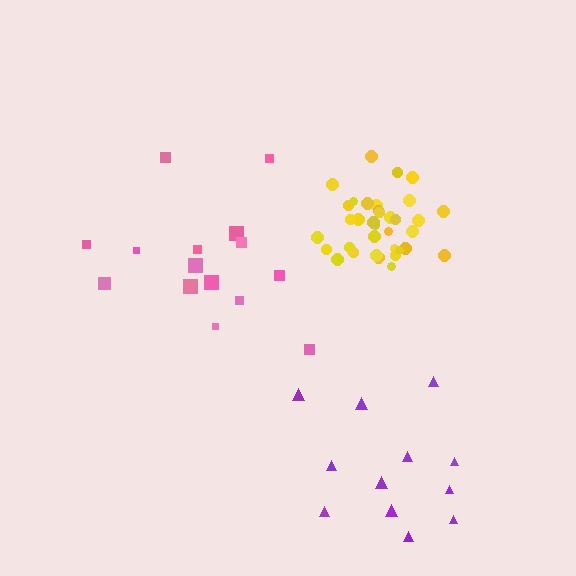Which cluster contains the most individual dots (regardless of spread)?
Yellow (35).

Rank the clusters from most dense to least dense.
yellow, pink, purple.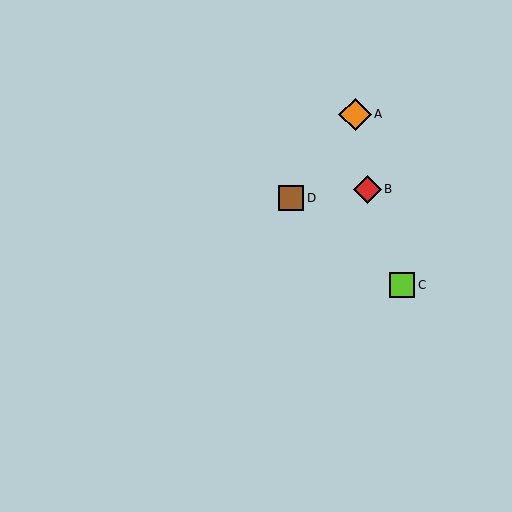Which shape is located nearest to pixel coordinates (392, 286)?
The lime square (labeled C) at (402, 285) is nearest to that location.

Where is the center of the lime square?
The center of the lime square is at (402, 285).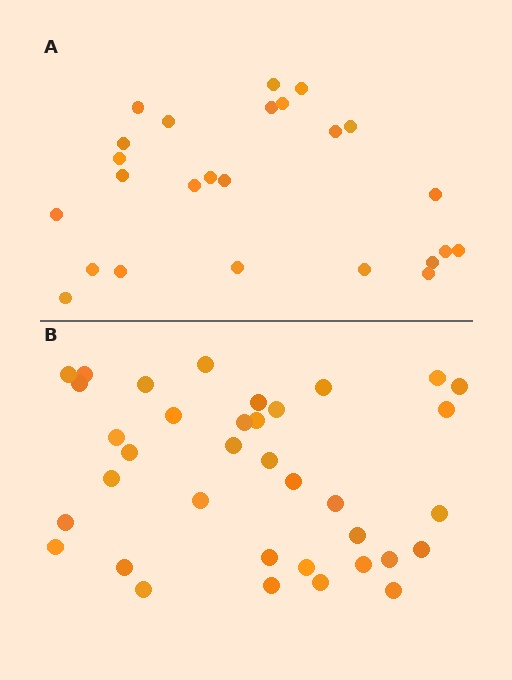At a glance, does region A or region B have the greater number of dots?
Region B (the bottom region) has more dots.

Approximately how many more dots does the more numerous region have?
Region B has roughly 12 or so more dots than region A.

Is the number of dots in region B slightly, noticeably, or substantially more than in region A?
Region B has noticeably more, but not dramatically so. The ratio is roughly 1.4 to 1.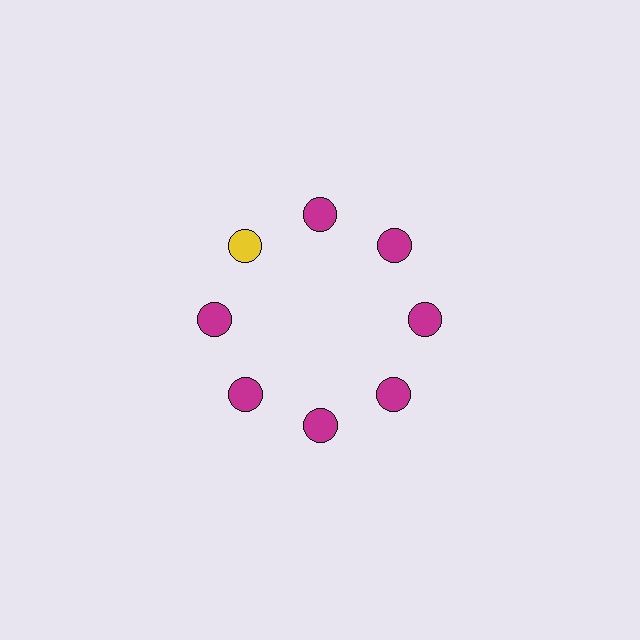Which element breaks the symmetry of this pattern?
The yellow circle at roughly the 10 o'clock position breaks the symmetry. All other shapes are magenta circles.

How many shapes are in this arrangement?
There are 8 shapes arranged in a ring pattern.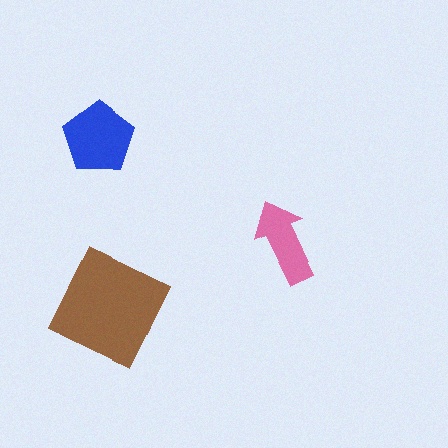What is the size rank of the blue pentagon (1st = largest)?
2nd.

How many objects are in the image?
There are 3 objects in the image.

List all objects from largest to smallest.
The brown diamond, the blue pentagon, the pink arrow.